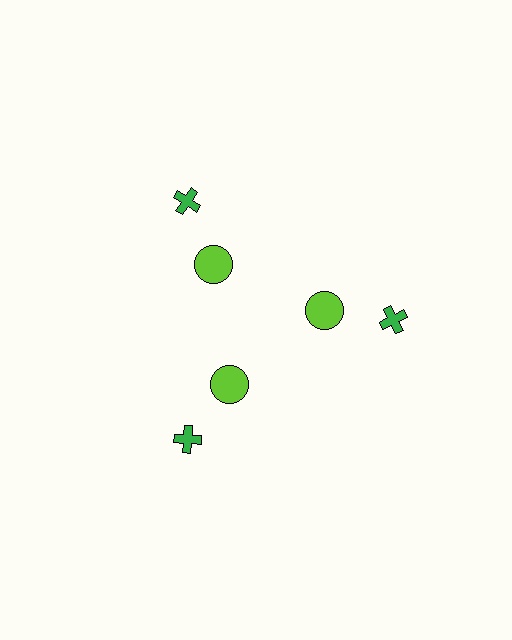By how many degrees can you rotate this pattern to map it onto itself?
The pattern maps onto itself every 120 degrees of rotation.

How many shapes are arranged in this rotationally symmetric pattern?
There are 6 shapes, arranged in 3 groups of 2.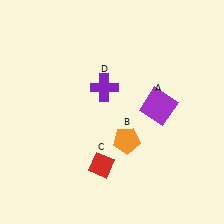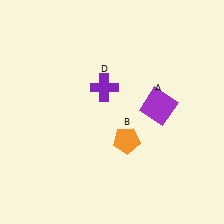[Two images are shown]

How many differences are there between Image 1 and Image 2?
There is 1 difference between the two images.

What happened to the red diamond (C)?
The red diamond (C) was removed in Image 2. It was in the bottom-left area of Image 1.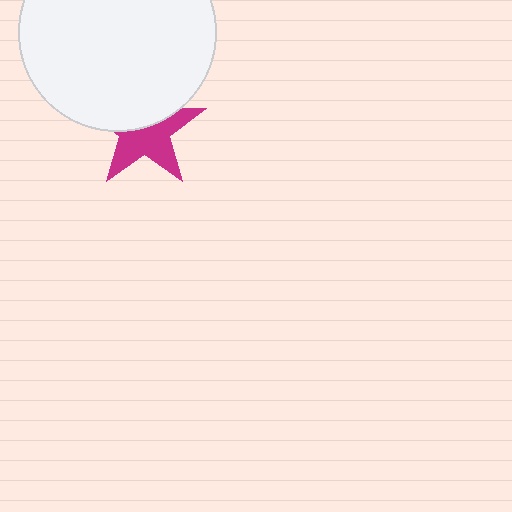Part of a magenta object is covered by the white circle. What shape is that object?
It is a star.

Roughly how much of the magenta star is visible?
About half of it is visible (roughly 56%).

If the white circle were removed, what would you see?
You would see the complete magenta star.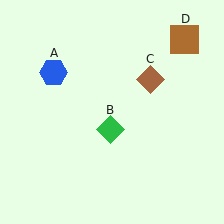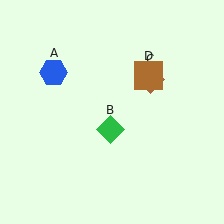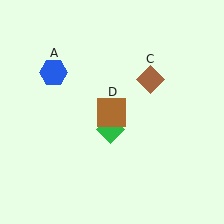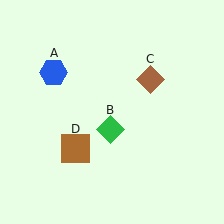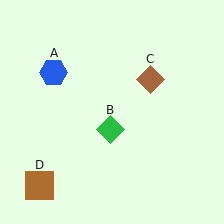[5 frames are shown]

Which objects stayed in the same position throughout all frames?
Blue hexagon (object A) and green diamond (object B) and brown diamond (object C) remained stationary.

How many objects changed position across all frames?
1 object changed position: brown square (object D).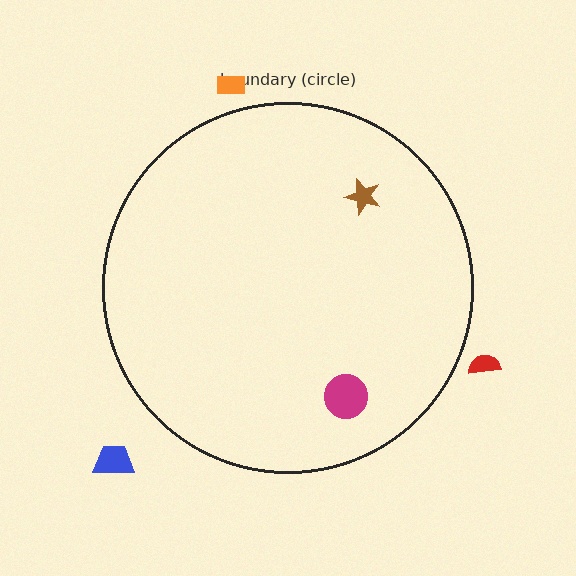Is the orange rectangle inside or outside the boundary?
Outside.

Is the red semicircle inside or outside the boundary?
Outside.